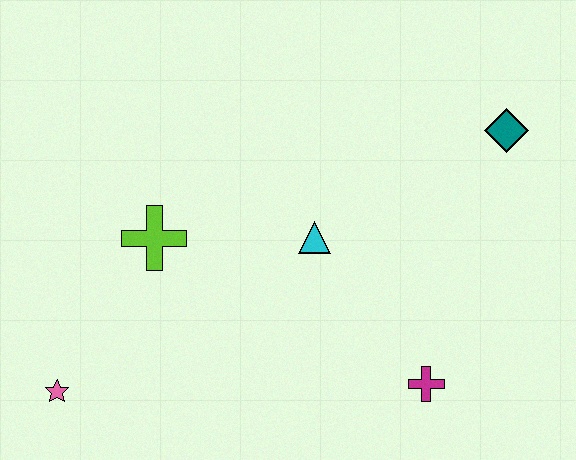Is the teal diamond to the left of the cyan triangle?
No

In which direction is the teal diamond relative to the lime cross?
The teal diamond is to the right of the lime cross.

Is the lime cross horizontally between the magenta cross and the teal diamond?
No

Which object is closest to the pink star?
The lime cross is closest to the pink star.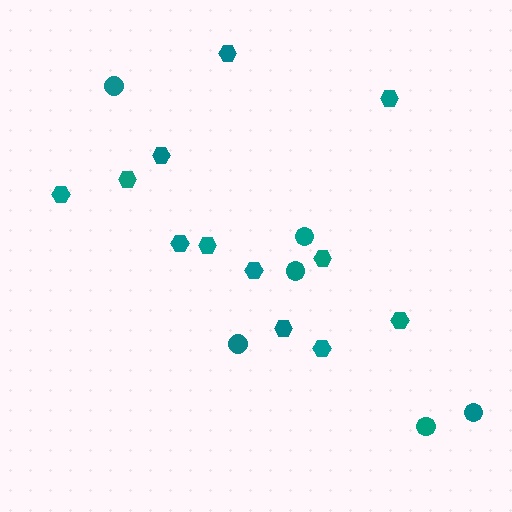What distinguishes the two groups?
There are 2 groups: one group of circles (6) and one group of hexagons (12).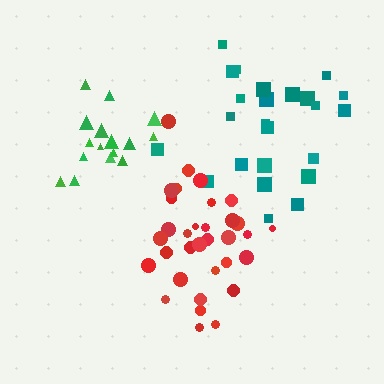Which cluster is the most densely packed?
Red.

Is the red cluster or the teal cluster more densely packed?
Red.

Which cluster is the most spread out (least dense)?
Teal.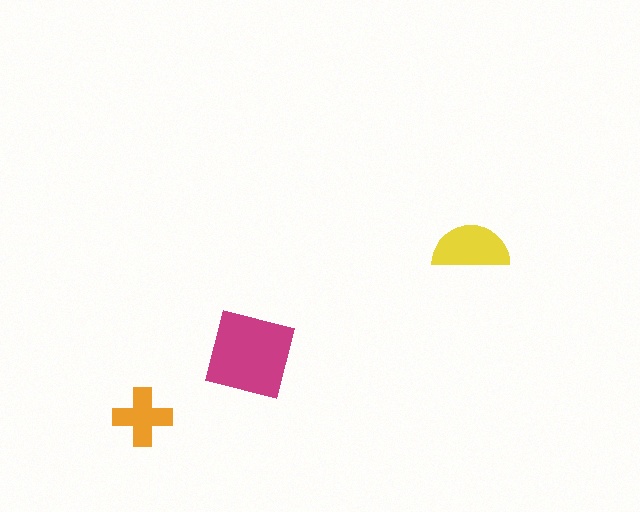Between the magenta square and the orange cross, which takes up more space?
The magenta square.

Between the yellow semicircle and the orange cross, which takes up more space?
The yellow semicircle.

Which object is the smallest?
The orange cross.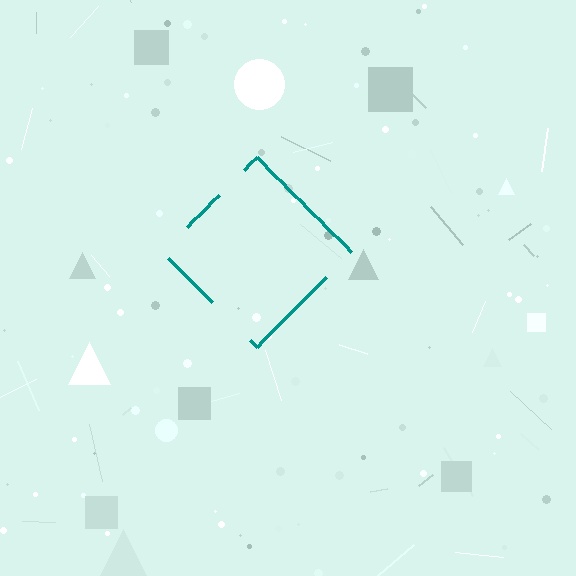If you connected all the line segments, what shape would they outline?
They would outline a diamond.